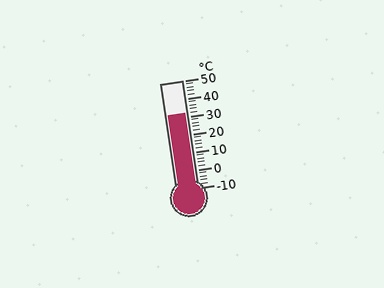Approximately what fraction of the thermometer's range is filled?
The thermometer is filled to approximately 70% of its range.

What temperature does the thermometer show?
The thermometer shows approximately 32°C.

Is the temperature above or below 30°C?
The temperature is above 30°C.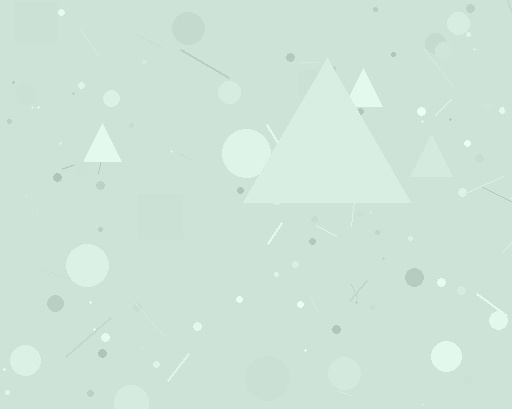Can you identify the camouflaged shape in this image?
The camouflaged shape is a triangle.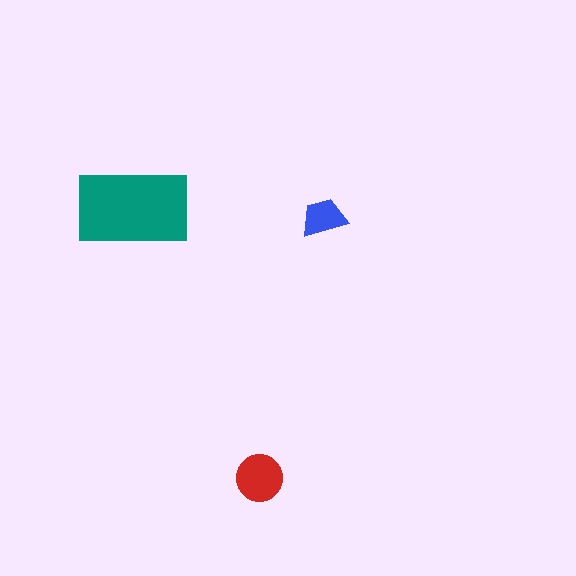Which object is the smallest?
The blue trapezoid.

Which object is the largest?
The teal rectangle.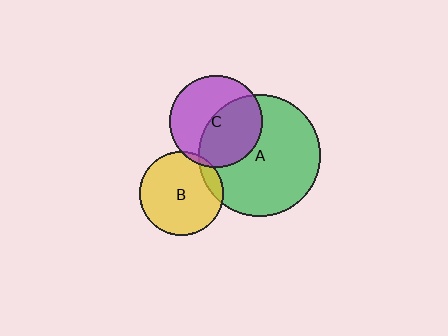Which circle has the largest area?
Circle A (green).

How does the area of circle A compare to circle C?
Approximately 1.7 times.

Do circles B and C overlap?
Yes.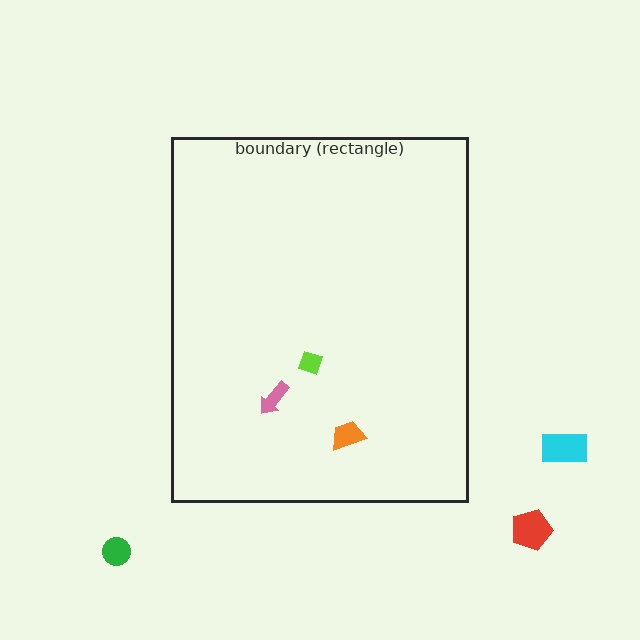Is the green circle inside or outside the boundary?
Outside.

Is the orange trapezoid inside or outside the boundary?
Inside.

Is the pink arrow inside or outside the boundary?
Inside.